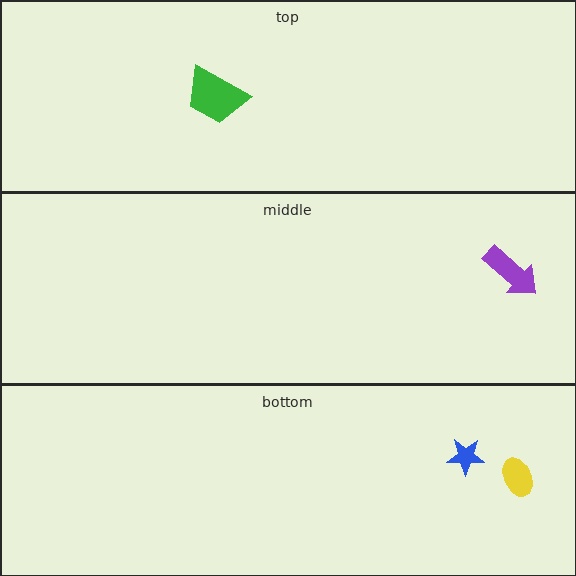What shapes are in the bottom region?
The blue star, the yellow ellipse.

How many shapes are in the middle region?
1.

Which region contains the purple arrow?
The middle region.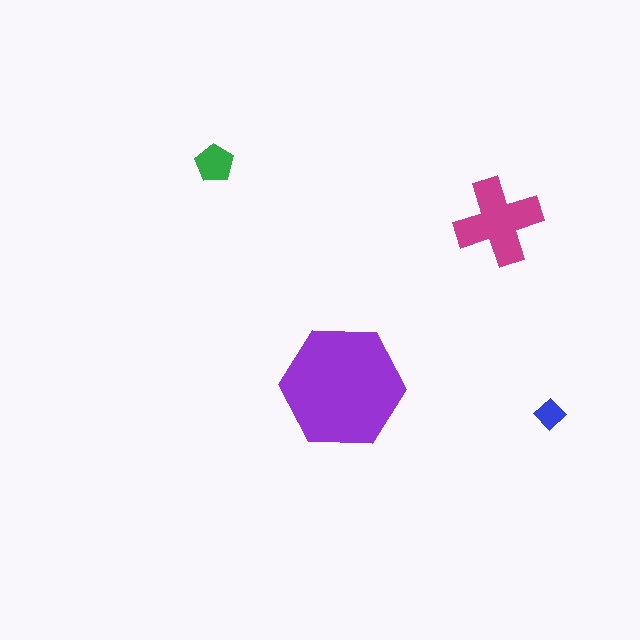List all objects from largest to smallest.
The purple hexagon, the magenta cross, the green pentagon, the blue diamond.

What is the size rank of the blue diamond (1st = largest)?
4th.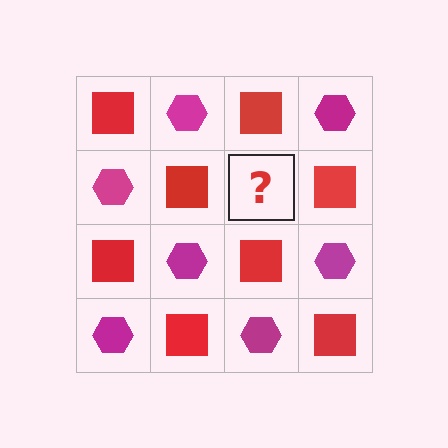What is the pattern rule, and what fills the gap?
The rule is that it alternates red square and magenta hexagon in a checkerboard pattern. The gap should be filled with a magenta hexagon.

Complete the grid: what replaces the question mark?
The question mark should be replaced with a magenta hexagon.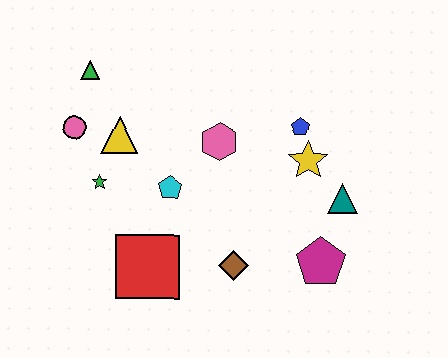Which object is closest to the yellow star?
The blue pentagon is closest to the yellow star.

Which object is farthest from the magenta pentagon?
The green triangle is farthest from the magenta pentagon.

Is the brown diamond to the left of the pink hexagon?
No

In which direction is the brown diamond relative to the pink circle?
The brown diamond is to the right of the pink circle.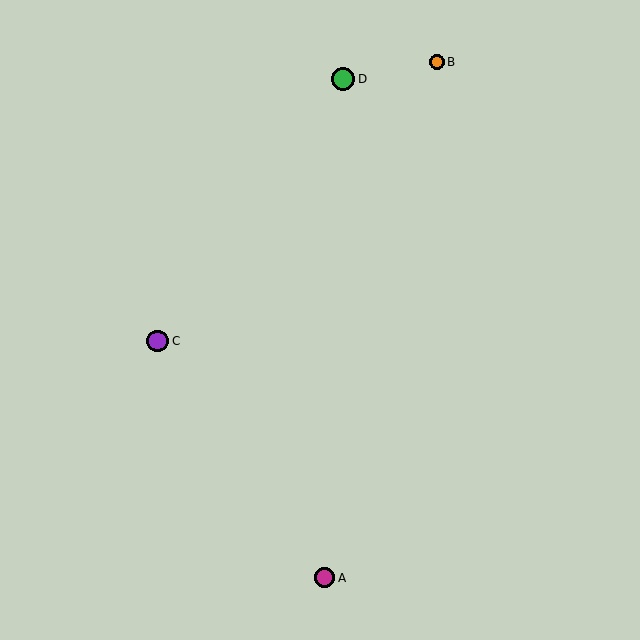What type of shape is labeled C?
Shape C is a purple circle.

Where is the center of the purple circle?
The center of the purple circle is at (158, 341).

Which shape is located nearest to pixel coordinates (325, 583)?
The magenta circle (labeled A) at (325, 578) is nearest to that location.